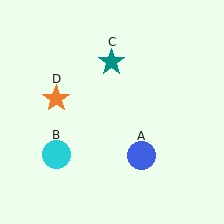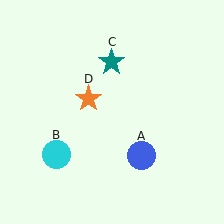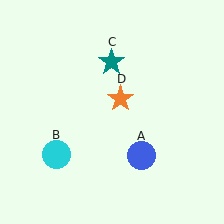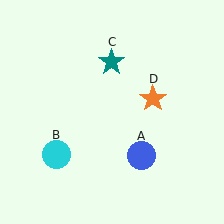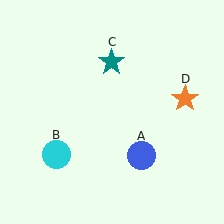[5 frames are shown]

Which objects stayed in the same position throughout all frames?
Blue circle (object A) and cyan circle (object B) and teal star (object C) remained stationary.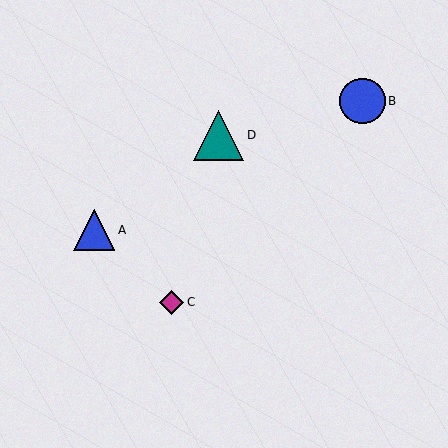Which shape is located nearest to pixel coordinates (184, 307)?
The magenta diamond (labeled C) at (172, 302) is nearest to that location.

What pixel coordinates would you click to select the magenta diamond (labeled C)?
Click at (172, 302) to select the magenta diamond C.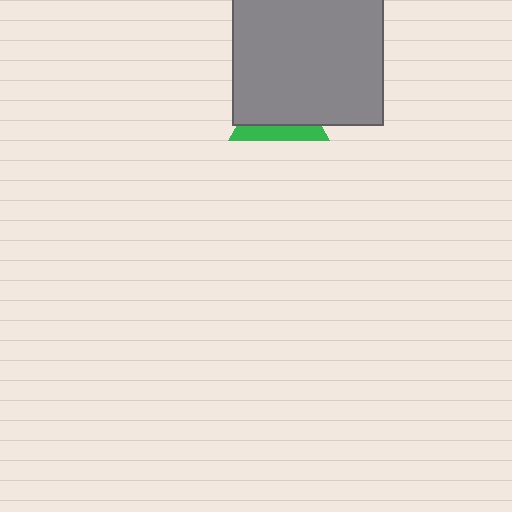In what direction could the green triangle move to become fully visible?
The green triangle could move down. That would shift it out from behind the gray square entirely.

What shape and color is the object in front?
The object in front is a gray square.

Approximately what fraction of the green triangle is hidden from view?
Roughly 67% of the green triangle is hidden behind the gray square.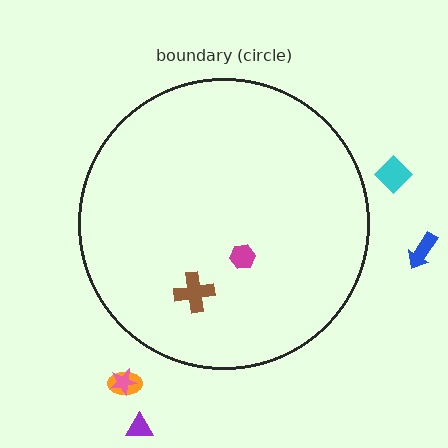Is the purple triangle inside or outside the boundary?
Outside.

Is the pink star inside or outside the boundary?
Outside.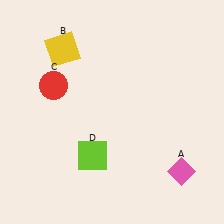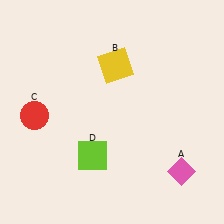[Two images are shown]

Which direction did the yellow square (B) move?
The yellow square (B) moved right.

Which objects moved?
The objects that moved are: the yellow square (B), the red circle (C).